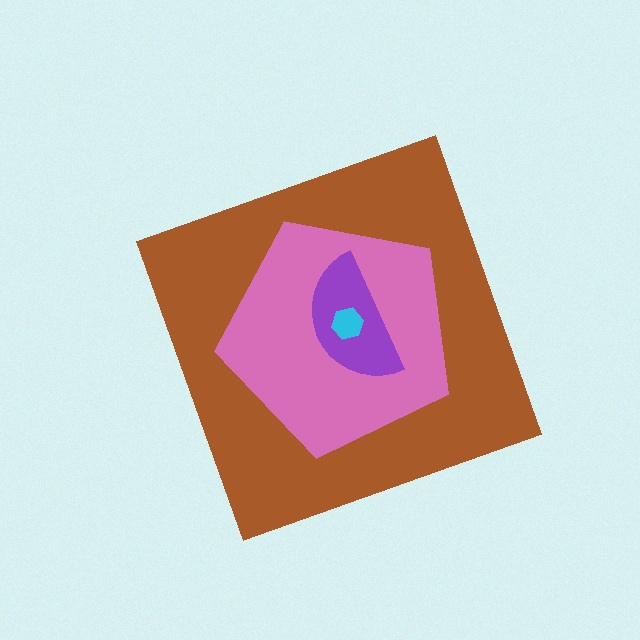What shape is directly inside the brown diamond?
The pink pentagon.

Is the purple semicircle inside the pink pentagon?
Yes.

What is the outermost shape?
The brown diamond.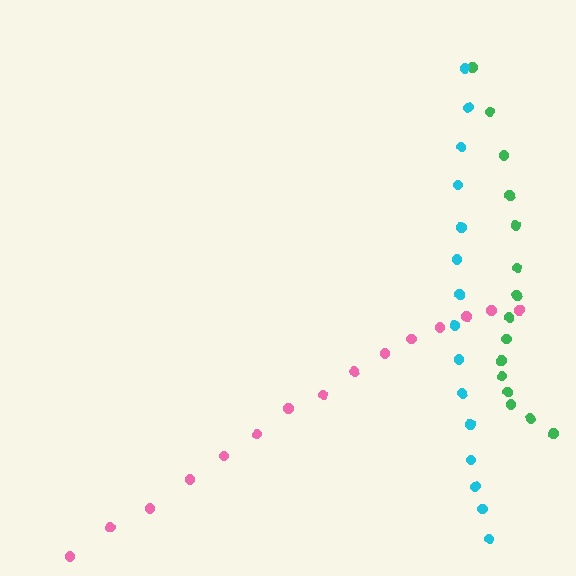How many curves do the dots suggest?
There are 3 distinct paths.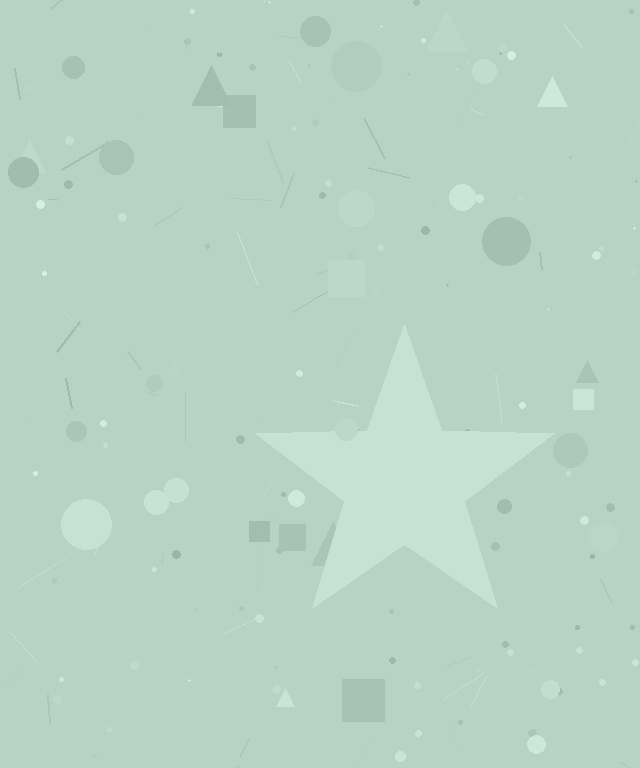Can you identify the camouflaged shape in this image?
The camouflaged shape is a star.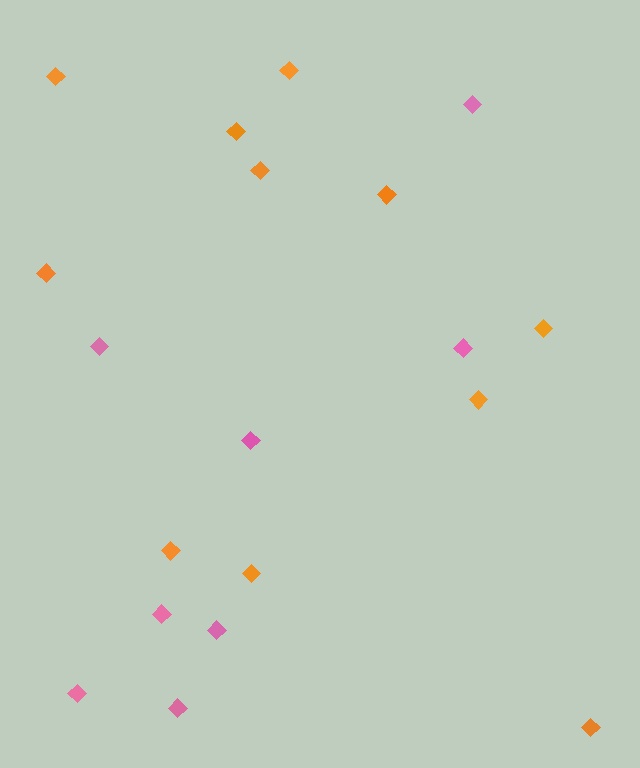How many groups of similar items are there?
There are 2 groups: one group of orange diamonds (11) and one group of pink diamonds (8).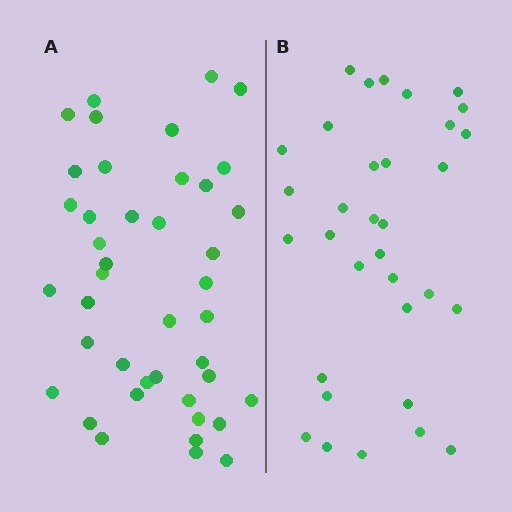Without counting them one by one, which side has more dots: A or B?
Region A (the left region) has more dots.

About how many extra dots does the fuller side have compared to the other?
Region A has roughly 8 or so more dots than region B.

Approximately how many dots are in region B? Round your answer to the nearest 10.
About 30 dots. (The exact count is 33, which rounds to 30.)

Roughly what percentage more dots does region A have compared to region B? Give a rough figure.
About 25% more.